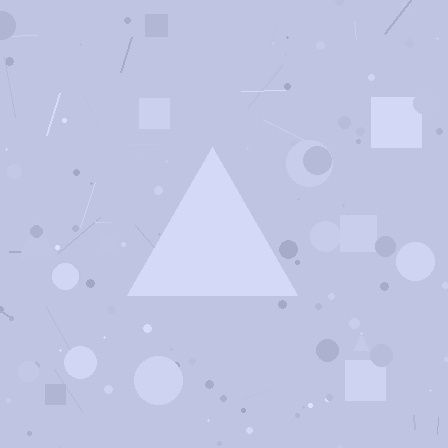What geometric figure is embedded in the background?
A triangle is embedded in the background.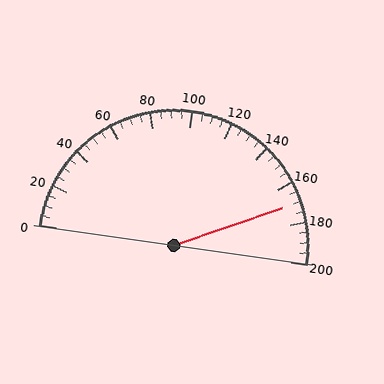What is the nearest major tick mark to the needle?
The nearest major tick mark is 160.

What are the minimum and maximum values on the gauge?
The gauge ranges from 0 to 200.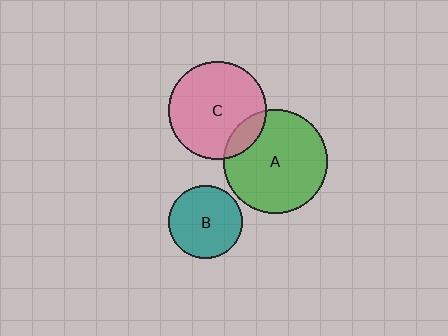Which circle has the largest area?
Circle A (green).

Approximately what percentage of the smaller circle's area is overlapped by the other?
Approximately 15%.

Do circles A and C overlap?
Yes.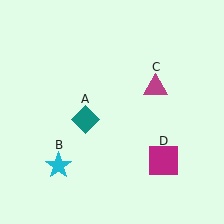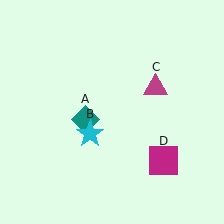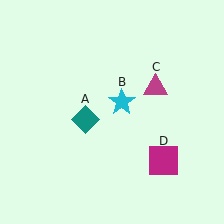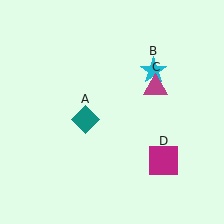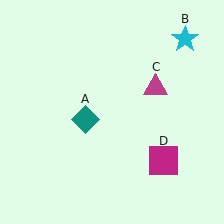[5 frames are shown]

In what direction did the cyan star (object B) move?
The cyan star (object B) moved up and to the right.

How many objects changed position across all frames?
1 object changed position: cyan star (object B).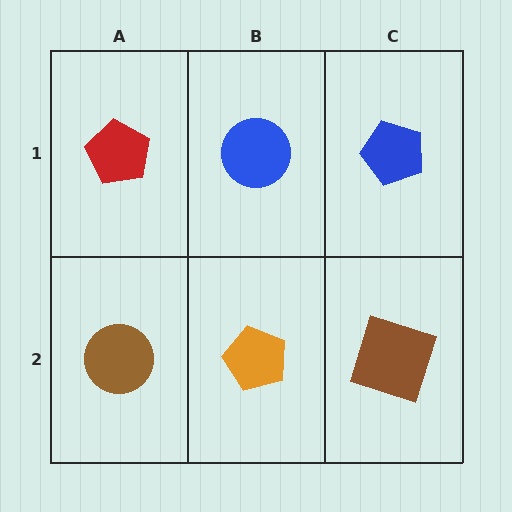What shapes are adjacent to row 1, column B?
An orange pentagon (row 2, column B), a red pentagon (row 1, column A), a blue pentagon (row 1, column C).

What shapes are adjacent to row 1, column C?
A brown square (row 2, column C), a blue circle (row 1, column B).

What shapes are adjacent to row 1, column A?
A brown circle (row 2, column A), a blue circle (row 1, column B).